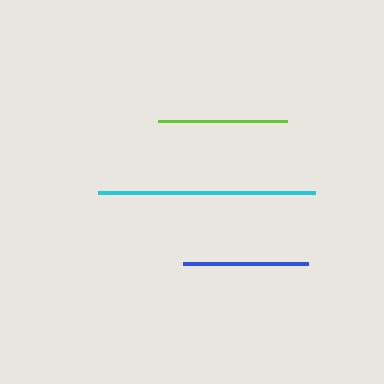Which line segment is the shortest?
The blue line is the shortest at approximately 125 pixels.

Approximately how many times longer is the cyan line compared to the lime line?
The cyan line is approximately 1.7 times the length of the lime line.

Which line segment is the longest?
The cyan line is the longest at approximately 218 pixels.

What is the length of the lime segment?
The lime segment is approximately 129 pixels long.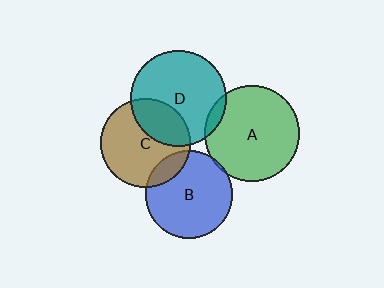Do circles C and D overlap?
Yes.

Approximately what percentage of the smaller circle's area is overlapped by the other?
Approximately 30%.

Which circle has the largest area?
Circle D (teal).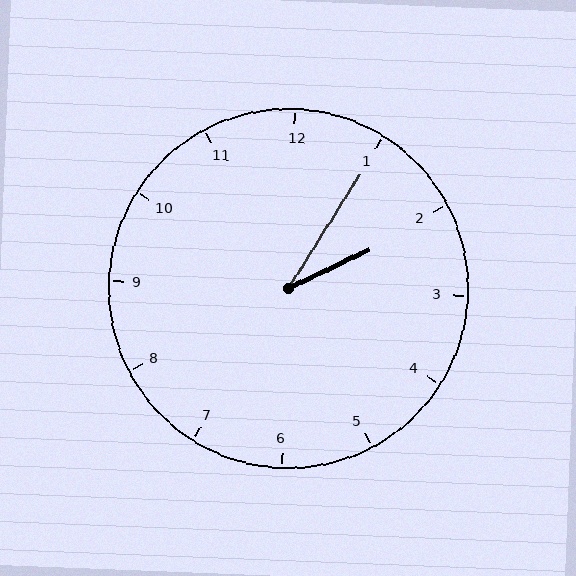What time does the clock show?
2:05.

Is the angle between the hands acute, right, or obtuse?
It is acute.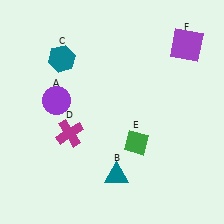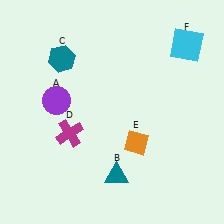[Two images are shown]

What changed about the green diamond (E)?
In Image 1, E is green. In Image 2, it changed to orange.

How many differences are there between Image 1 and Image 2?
There are 2 differences between the two images.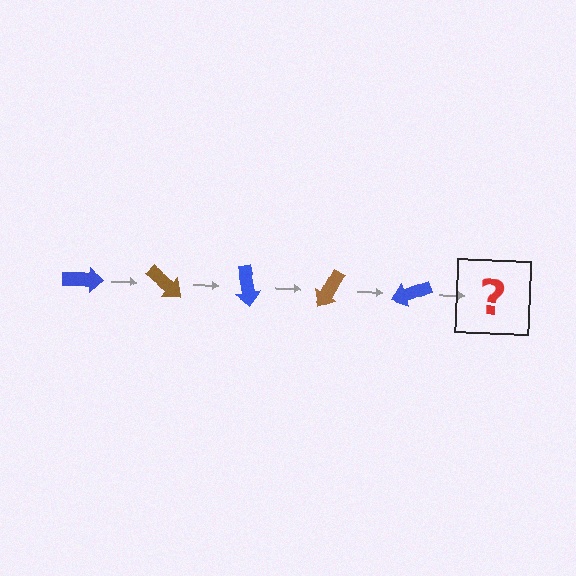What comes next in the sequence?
The next element should be a brown arrow, rotated 200 degrees from the start.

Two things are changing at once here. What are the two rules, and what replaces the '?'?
The two rules are that it rotates 40 degrees each step and the color cycles through blue and brown. The '?' should be a brown arrow, rotated 200 degrees from the start.